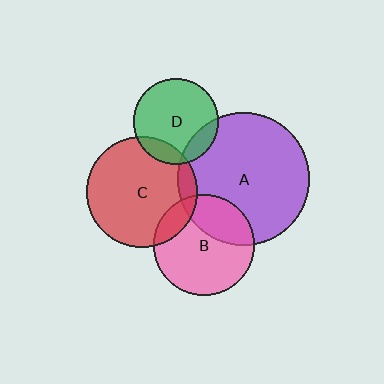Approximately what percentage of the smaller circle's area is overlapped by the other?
Approximately 15%.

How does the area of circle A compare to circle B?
Approximately 1.7 times.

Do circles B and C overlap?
Yes.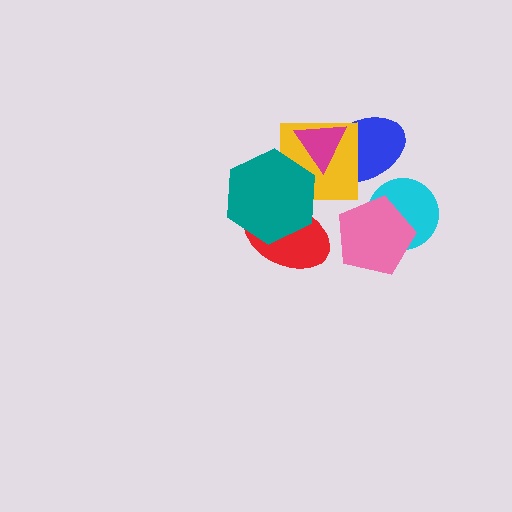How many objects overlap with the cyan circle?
1 object overlaps with the cyan circle.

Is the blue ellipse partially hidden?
Yes, it is partially covered by another shape.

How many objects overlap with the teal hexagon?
2 objects overlap with the teal hexagon.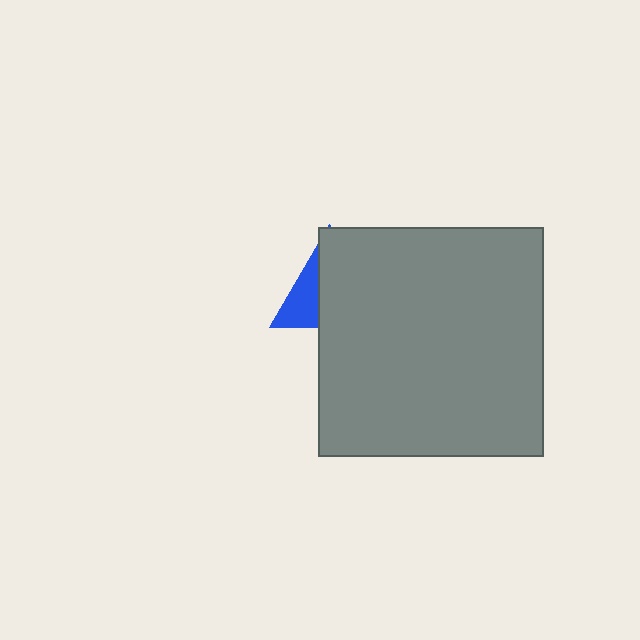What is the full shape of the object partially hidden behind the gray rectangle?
The partially hidden object is a blue triangle.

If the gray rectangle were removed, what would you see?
You would see the complete blue triangle.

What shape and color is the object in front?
The object in front is a gray rectangle.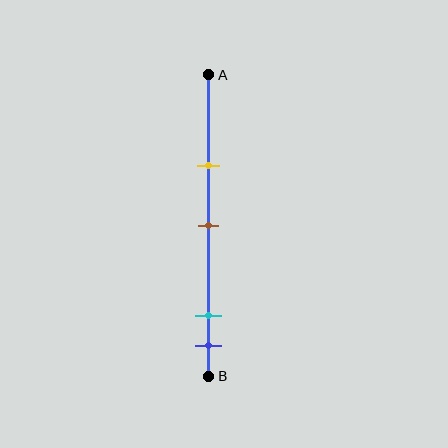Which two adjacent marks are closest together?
The cyan and blue marks are the closest adjacent pair.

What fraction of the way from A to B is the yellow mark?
The yellow mark is approximately 30% (0.3) of the way from A to B.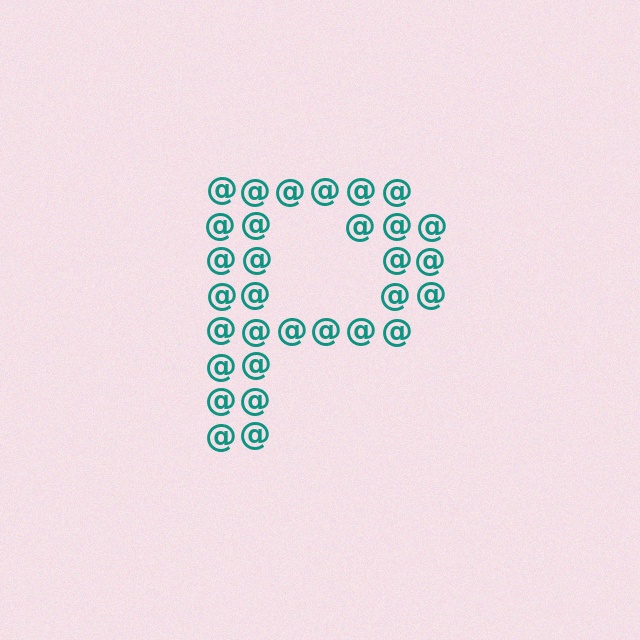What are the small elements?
The small elements are at signs.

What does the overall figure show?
The overall figure shows the letter P.